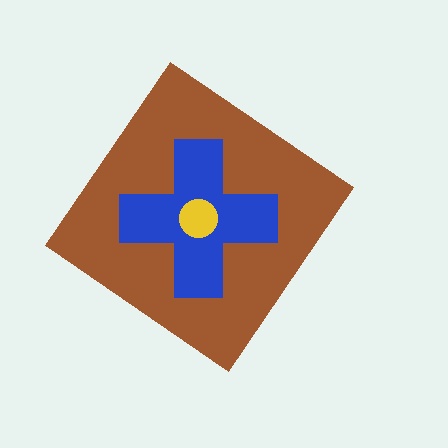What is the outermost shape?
The brown diamond.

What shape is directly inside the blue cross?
The yellow circle.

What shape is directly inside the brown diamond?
The blue cross.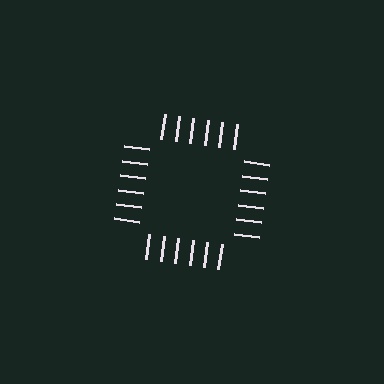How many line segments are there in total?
24 — 6 along each of the 4 edges.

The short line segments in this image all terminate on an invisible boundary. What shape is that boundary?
An illusory square — the line segments terminate on its edges but no continuous stroke is drawn.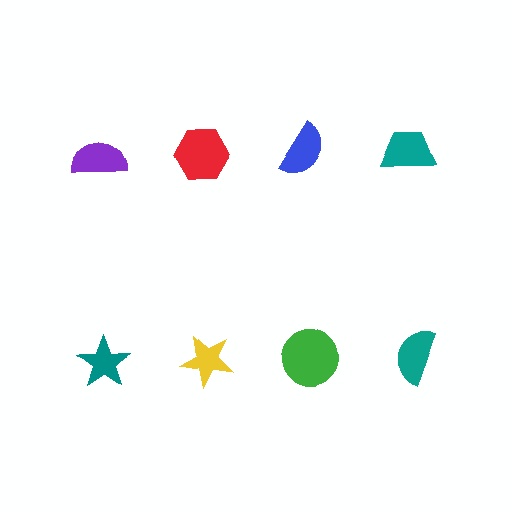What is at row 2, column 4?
A teal semicircle.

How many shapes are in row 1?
4 shapes.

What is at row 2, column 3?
A green circle.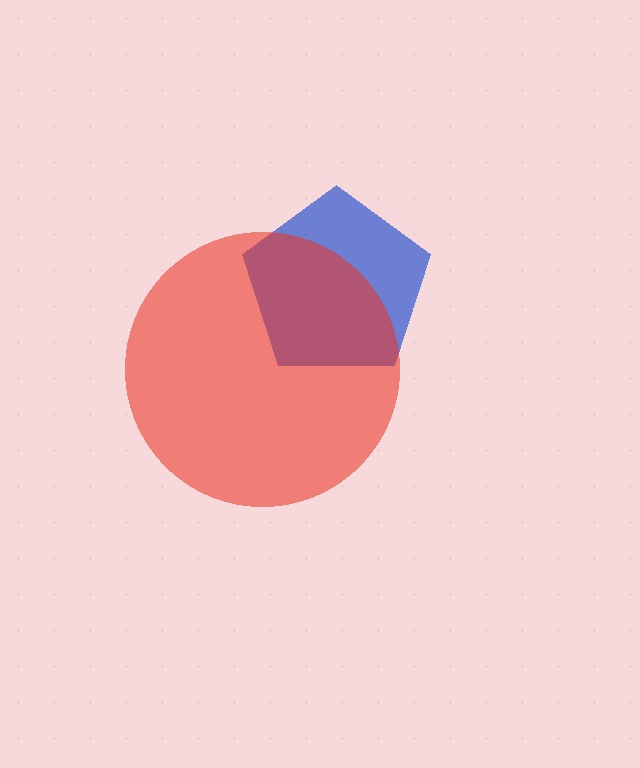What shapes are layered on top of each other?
The layered shapes are: a blue pentagon, a red circle.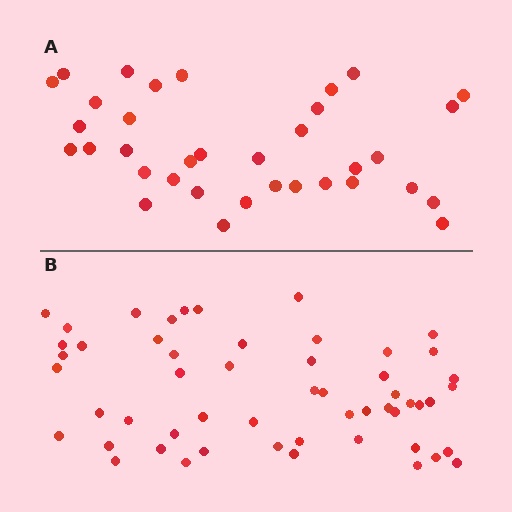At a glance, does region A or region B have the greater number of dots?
Region B (the bottom region) has more dots.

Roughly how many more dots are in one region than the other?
Region B has approximately 20 more dots than region A.